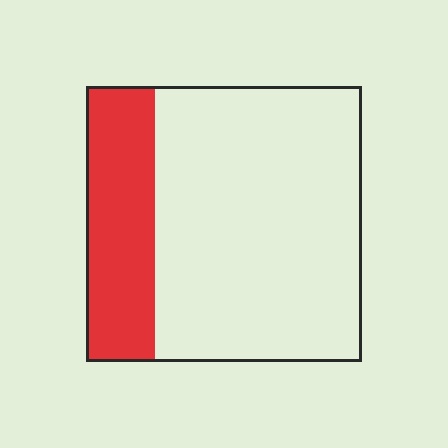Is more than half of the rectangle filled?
No.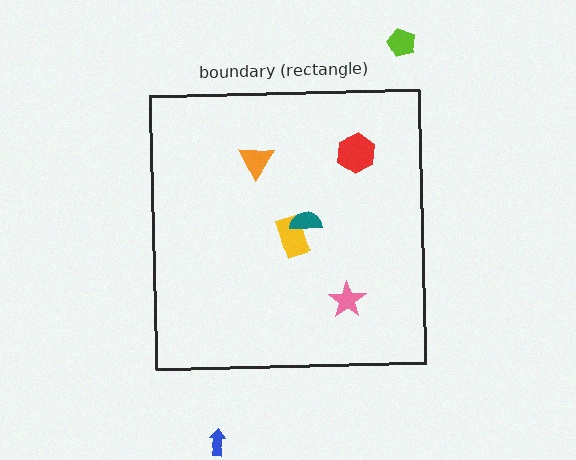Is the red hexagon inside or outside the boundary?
Inside.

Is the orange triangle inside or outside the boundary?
Inside.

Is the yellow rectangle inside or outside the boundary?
Inside.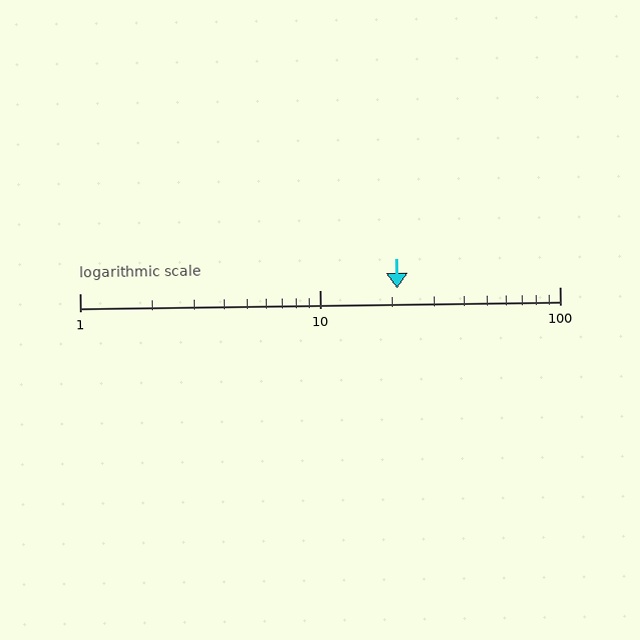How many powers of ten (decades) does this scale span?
The scale spans 2 decades, from 1 to 100.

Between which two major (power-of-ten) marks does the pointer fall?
The pointer is between 10 and 100.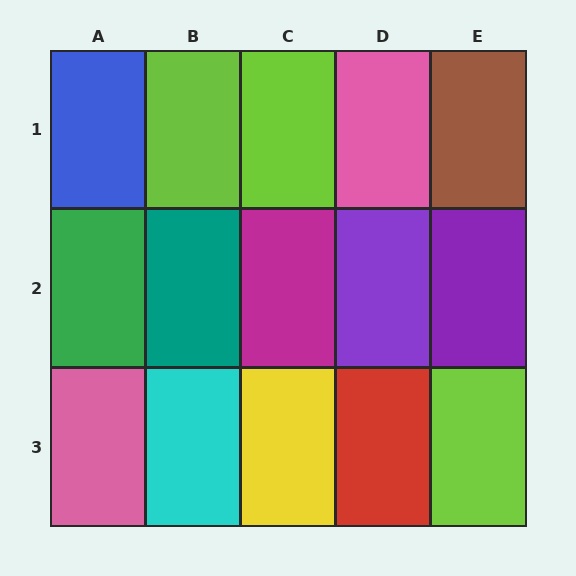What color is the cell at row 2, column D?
Purple.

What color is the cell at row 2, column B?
Teal.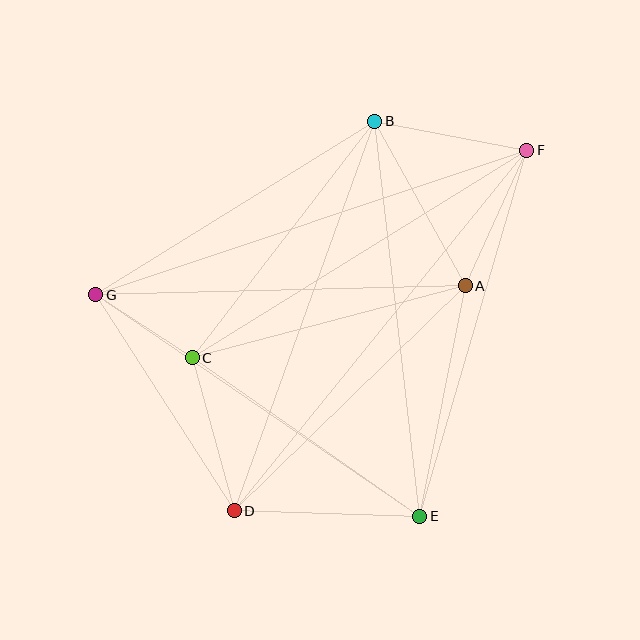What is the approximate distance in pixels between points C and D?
The distance between C and D is approximately 158 pixels.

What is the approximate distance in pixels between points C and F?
The distance between C and F is approximately 394 pixels.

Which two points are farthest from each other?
Points D and F are farthest from each other.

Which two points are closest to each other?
Points C and G are closest to each other.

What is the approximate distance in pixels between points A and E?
The distance between A and E is approximately 235 pixels.